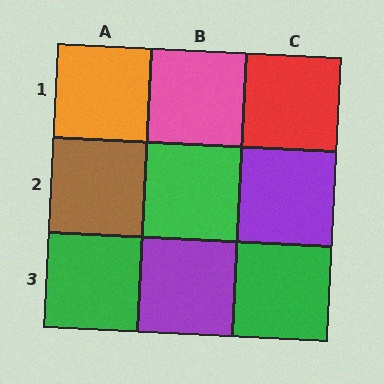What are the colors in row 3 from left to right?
Green, purple, green.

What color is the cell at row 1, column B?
Pink.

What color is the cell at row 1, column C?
Red.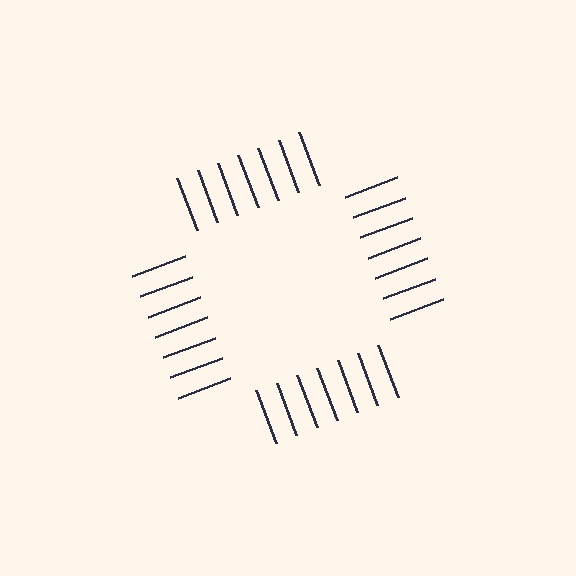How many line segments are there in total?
28 — 7 along each of the 4 edges.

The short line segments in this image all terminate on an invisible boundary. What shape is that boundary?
An illusory square — the line segments terminate on its edges but no continuous stroke is drawn.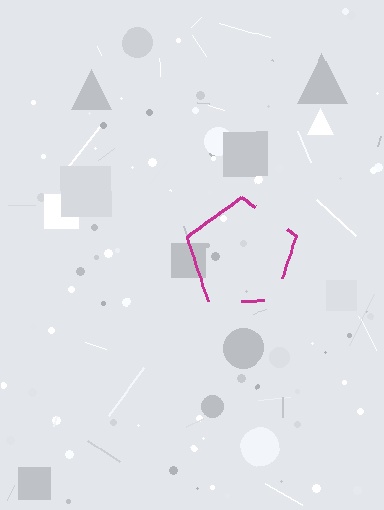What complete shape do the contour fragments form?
The contour fragments form a pentagon.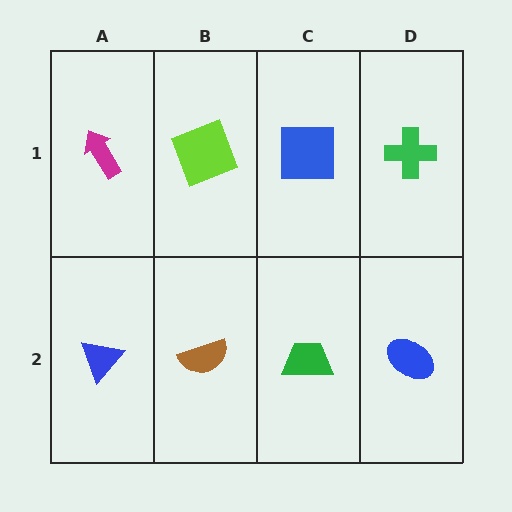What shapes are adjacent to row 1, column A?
A blue triangle (row 2, column A), a lime square (row 1, column B).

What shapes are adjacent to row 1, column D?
A blue ellipse (row 2, column D), a blue square (row 1, column C).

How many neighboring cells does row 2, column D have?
2.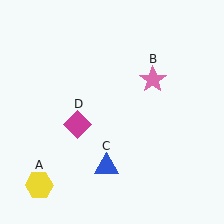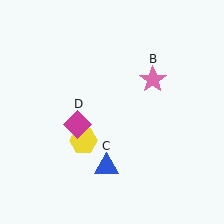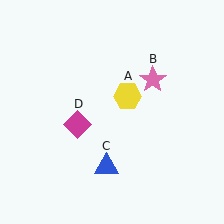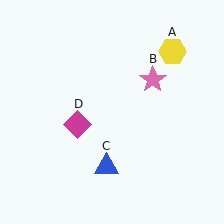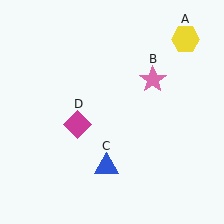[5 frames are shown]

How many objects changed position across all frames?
1 object changed position: yellow hexagon (object A).